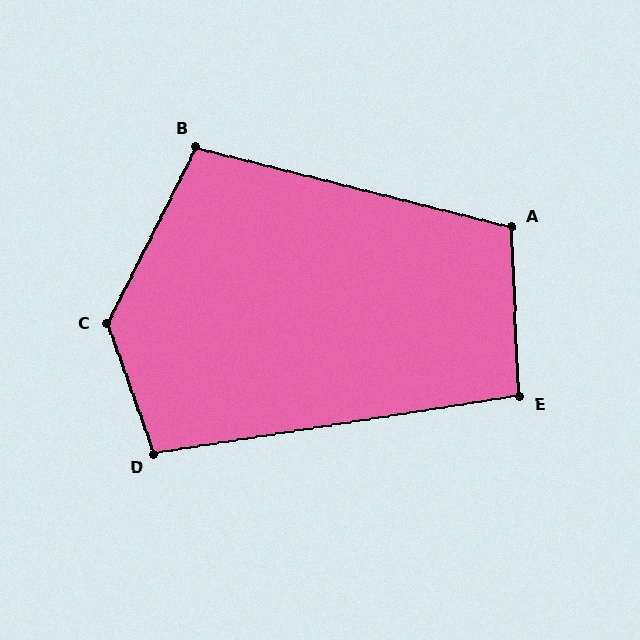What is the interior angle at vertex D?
Approximately 101 degrees (obtuse).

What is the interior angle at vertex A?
Approximately 107 degrees (obtuse).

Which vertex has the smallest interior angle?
E, at approximately 96 degrees.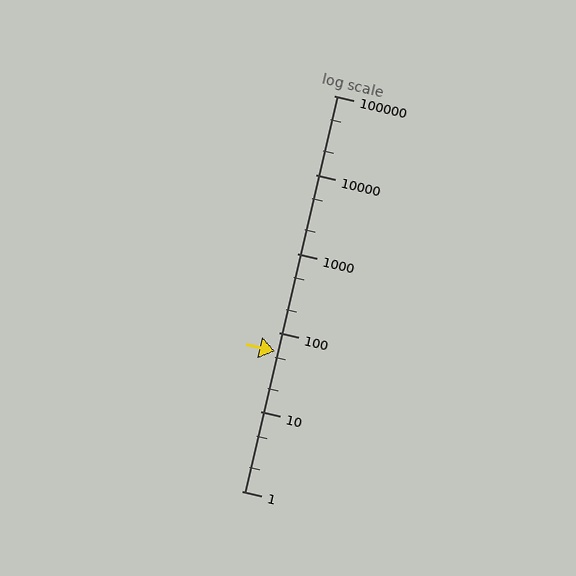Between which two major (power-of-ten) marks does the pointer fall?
The pointer is between 10 and 100.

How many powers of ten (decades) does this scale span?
The scale spans 5 decades, from 1 to 100000.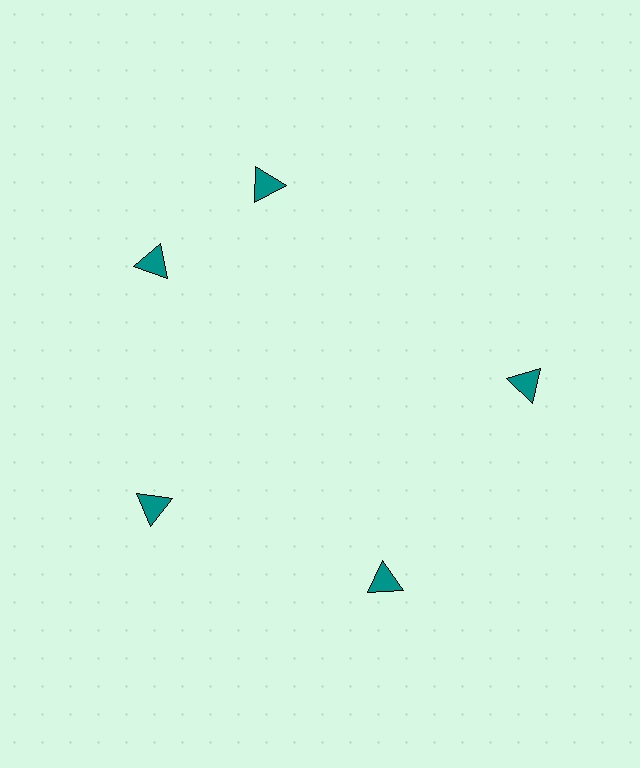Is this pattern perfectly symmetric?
No. The 5 teal triangles are arranged in a ring, but one element near the 1 o'clock position is rotated out of alignment along the ring, breaking the 5-fold rotational symmetry.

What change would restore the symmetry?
The symmetry would be restored by rotating it back into even spacing with its neighbors so that all 5 triangles sit at equal angles and equal distance from the center.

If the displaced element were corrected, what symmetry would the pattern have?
It would have 5-fold rotational symmetry — the pattern would map onto itself every 72 degrees.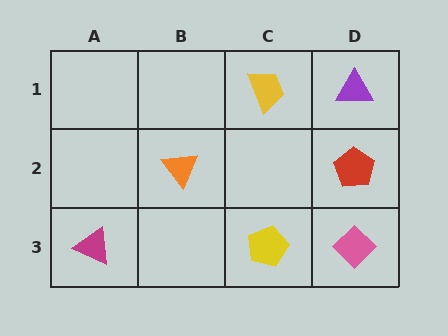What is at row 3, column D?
A pink diamond.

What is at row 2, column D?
A red pentagon.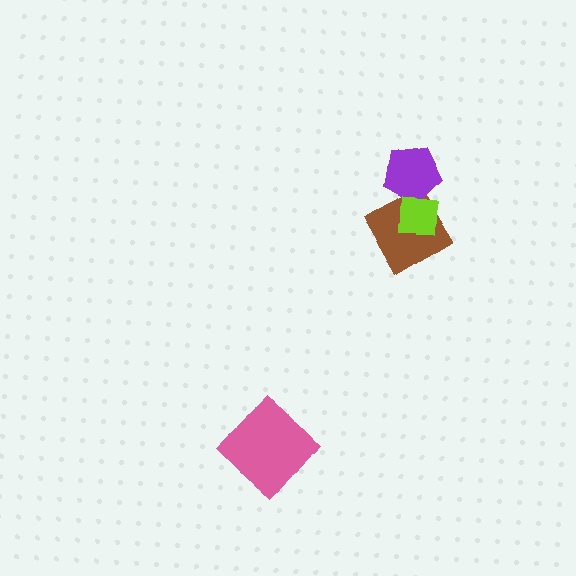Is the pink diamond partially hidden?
No, no other shape covers it.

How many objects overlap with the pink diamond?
0 objects overlap with the pink diamond.